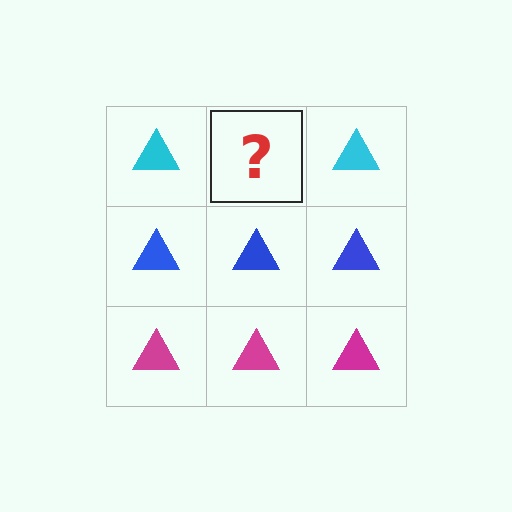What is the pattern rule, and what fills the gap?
The rule is that each row has a consistent color. The gap should be filled with a cyan triangle.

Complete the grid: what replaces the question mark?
The question mark should be replaced with a cyan triangle.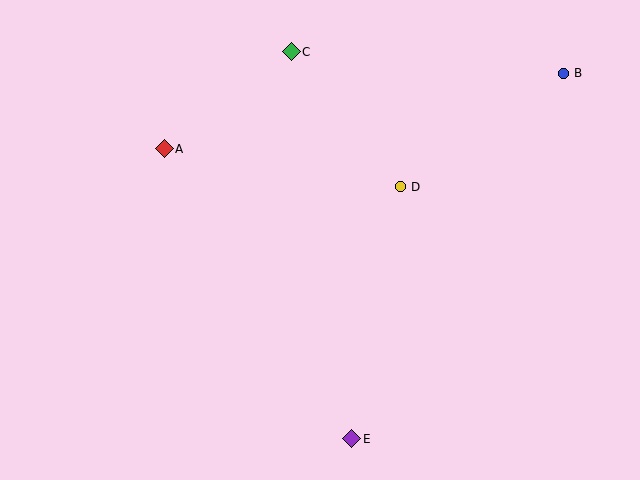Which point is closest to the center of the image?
Point D at (400, 187) is closest to the center.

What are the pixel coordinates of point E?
Point E is at (352, 439).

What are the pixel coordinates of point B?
Point B is at (563, 73).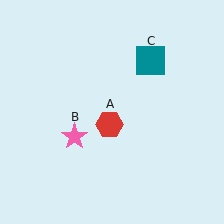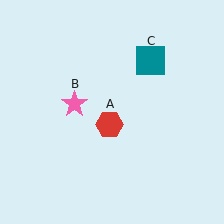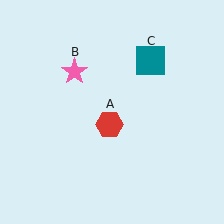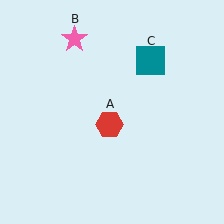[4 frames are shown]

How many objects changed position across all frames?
1 object changed position: pink star (object B).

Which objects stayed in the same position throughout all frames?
Red hexagon (object A) and teal square (object C) remained stationary.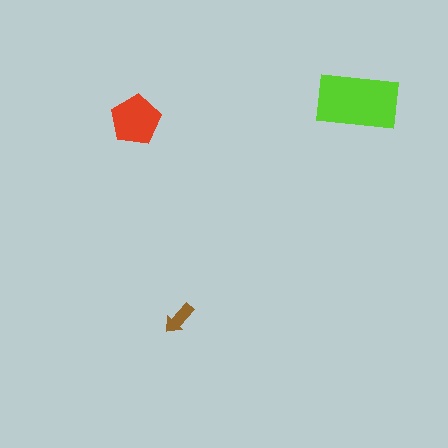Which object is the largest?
The lime rectangle.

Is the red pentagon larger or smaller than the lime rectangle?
Smaller.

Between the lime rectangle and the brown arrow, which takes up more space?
The lime rectangle.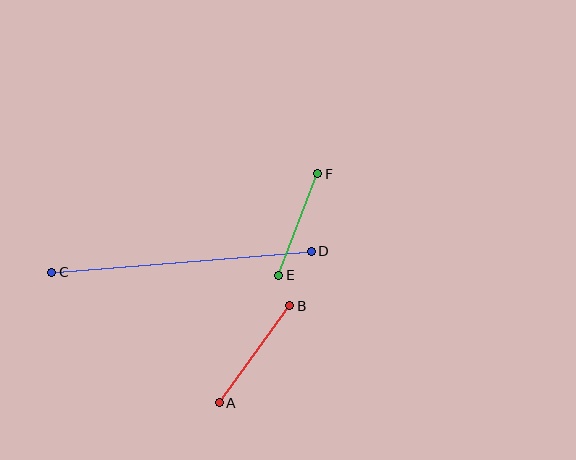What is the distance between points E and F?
The distance is approximately 109 pixels.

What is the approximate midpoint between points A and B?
The midpoint is at approximately (254, 354) pixels.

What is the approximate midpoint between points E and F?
The midpoint is at approximately (298, 224) pixels.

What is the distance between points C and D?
The distance is approximately 260 pixels.